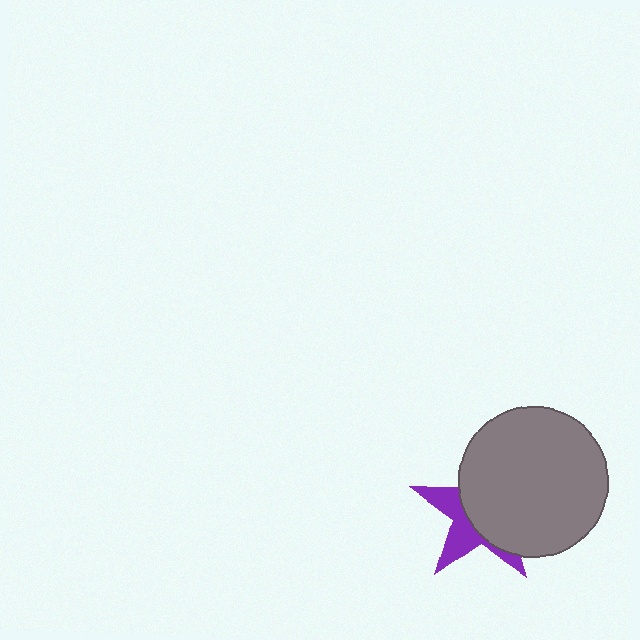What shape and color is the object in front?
The object in front is a gray circle.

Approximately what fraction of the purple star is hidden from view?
Roughly 63% of the purple star is hidden behind the gray circle.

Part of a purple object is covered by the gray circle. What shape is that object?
It is a star.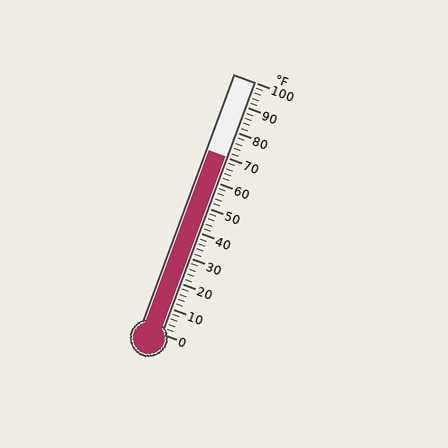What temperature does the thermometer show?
The thermometer shows approximately 70°F.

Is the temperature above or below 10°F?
The temperature is above 10°F.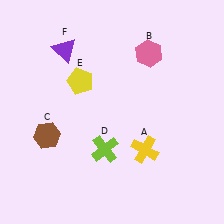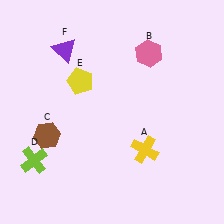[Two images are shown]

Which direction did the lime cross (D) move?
The lime cross (D) moved left.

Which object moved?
The lime cross (D) moved left.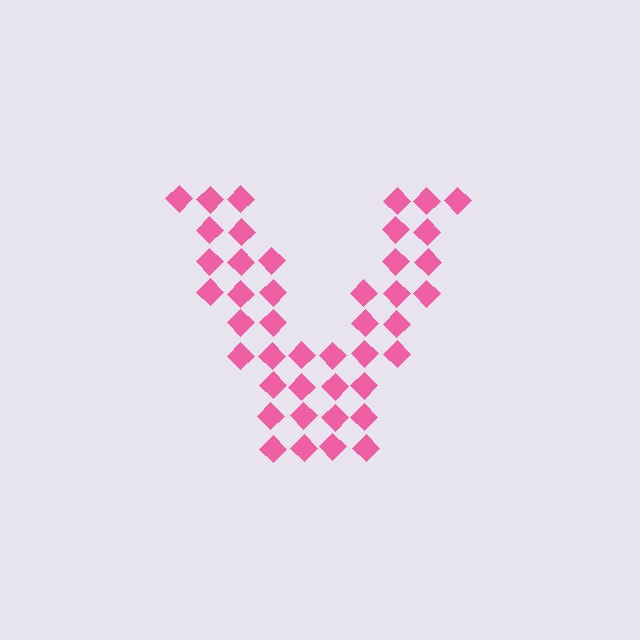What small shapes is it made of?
It is made of small diamonds.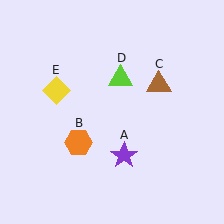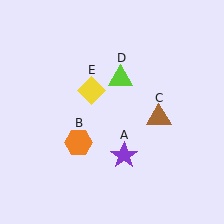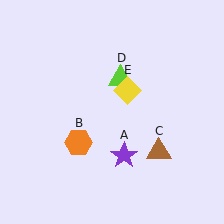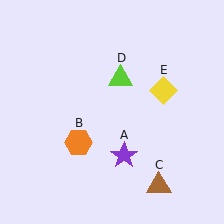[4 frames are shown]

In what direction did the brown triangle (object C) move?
The brown triangle (object C) moved down.